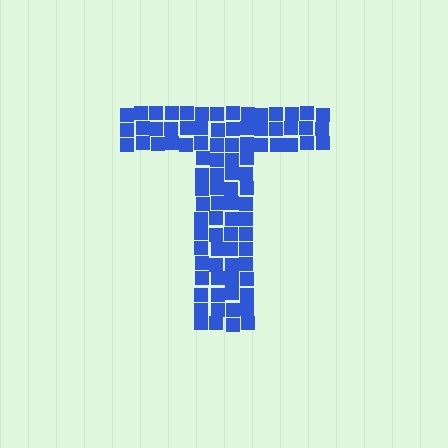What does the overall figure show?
The overall figure shows the letter T.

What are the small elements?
The small elements are squares.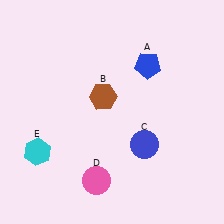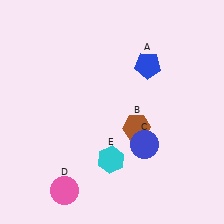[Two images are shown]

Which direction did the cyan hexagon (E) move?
The cyan hexagon (E) moved right.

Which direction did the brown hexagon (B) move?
The brown hexagon (B) moved right.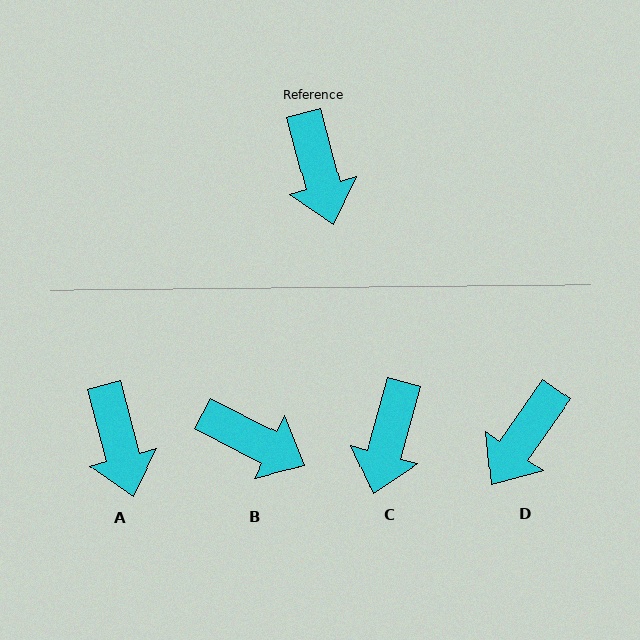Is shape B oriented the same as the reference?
No, it is off by about 48 degrees.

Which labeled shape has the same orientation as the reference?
A.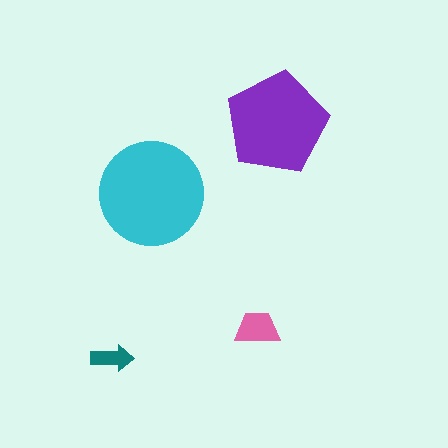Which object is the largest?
The cyan circle.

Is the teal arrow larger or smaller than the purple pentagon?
Smaller.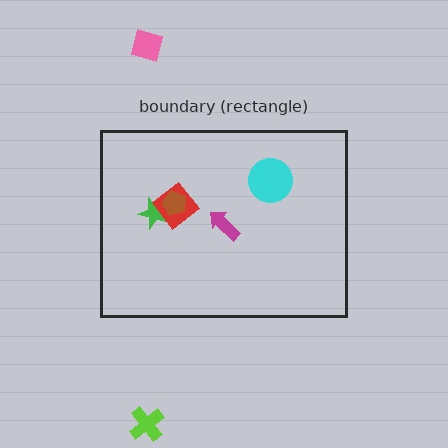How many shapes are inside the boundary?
5 inside, 2 outside.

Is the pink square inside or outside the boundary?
Outside.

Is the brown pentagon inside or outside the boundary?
Inside.